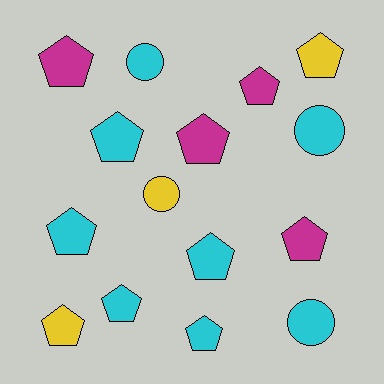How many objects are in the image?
There are 15 objects.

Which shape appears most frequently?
Pentagon, with 11 objects.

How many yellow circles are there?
There is 1 yellow circle.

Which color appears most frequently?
Cyan, with 8 objects.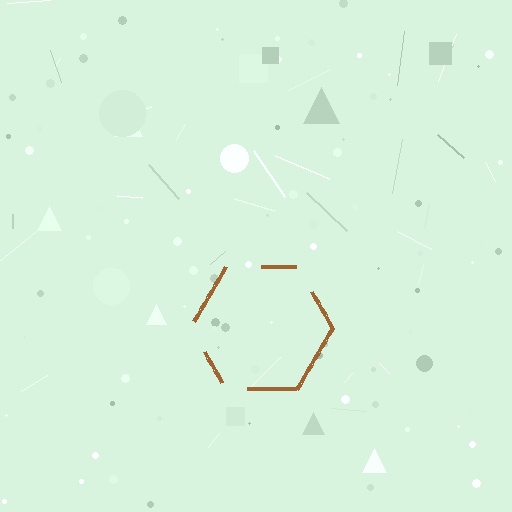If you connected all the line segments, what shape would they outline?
They would outline a hexagon.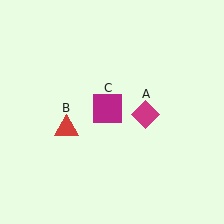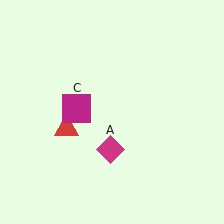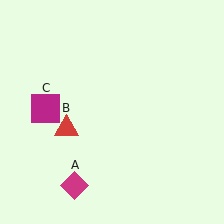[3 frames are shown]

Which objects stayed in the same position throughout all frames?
Red triangle (object B) remained stationary.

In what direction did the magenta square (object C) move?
The magenta square (object C) moved left.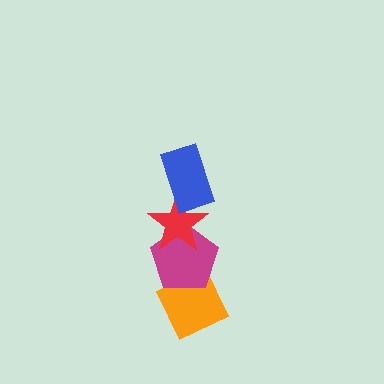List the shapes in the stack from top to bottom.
From top to bottom: the blue rectangle, the red star, the magenta pentagon, the orange diamond.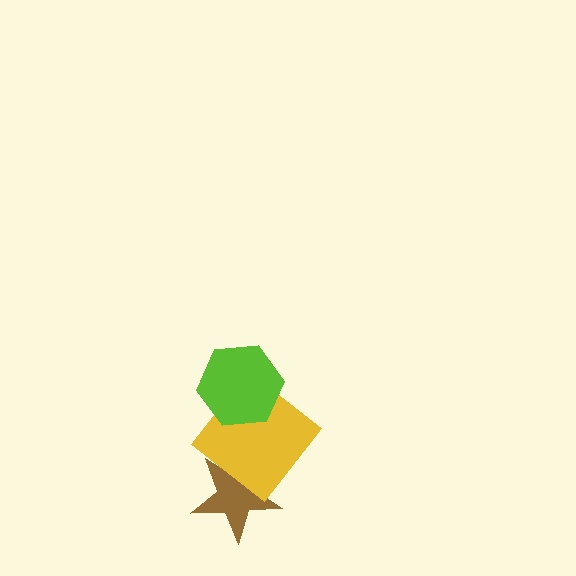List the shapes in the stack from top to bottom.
From top to bottom: the lime hexagon, the yellow diamond, the brown star.